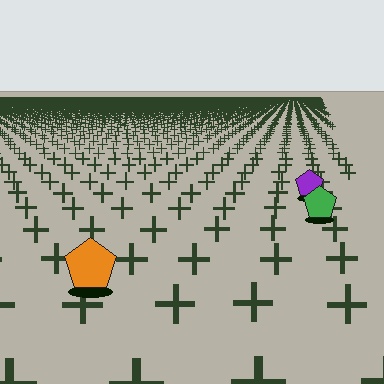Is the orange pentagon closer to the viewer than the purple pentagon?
Yes. The orange pentagon is closer — you can tell from the texture gradient: the ground texture is coarser near it.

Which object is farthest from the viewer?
The purple pentagon is farthest from the viewer. It appears smaller and the ground texture around it is denser.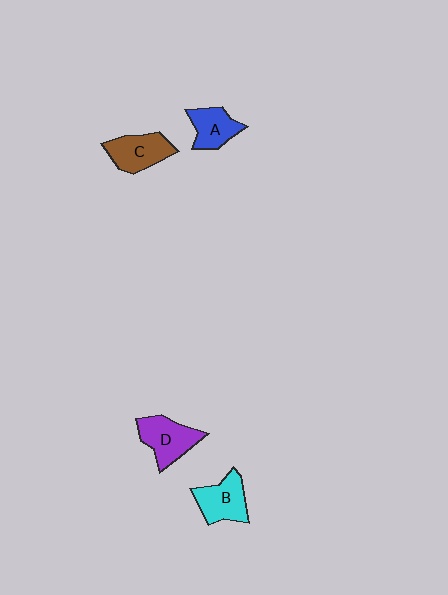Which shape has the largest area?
Shape D (purple).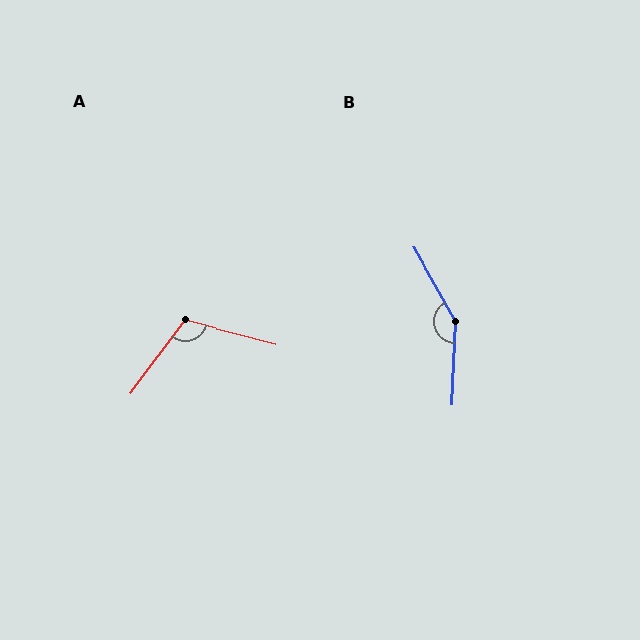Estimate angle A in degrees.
Approximately 112 degrees.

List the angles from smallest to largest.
A (112°), B (149°).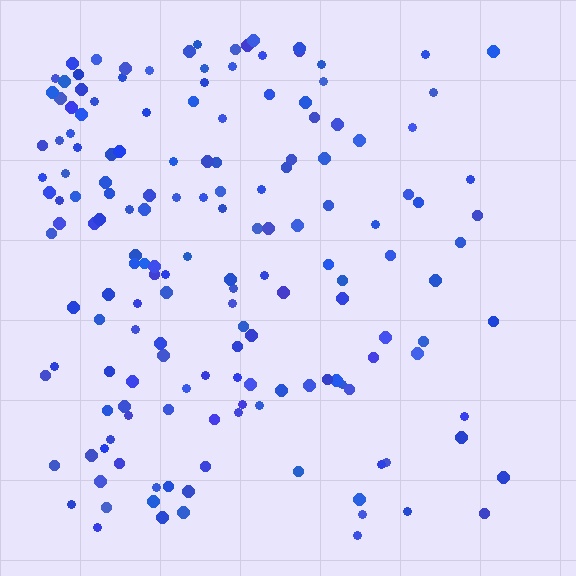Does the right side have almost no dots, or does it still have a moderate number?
Still a moderate number, just noticeably fewer than the left.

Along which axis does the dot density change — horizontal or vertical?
Horizontal.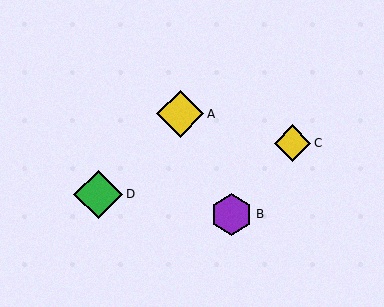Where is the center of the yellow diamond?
The center of the yellow diamond is at (180, 114).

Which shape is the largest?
The green diamond (labeled D) is the largest.